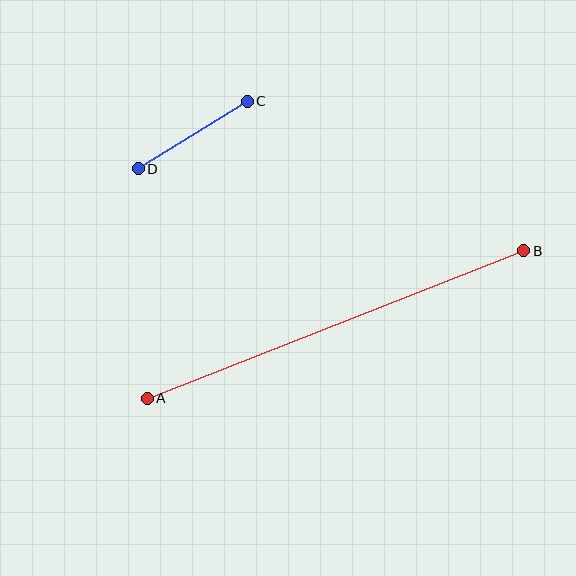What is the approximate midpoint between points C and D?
The midpoint is at approximately (193, 135) pixels.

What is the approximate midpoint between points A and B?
The midpoint is at approximately (336, 325) pixels.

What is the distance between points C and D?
The distance is approximately 128 pixels.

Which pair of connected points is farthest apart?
Points A and B are farthest apart.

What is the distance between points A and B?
The distance is approximately 404 pixels.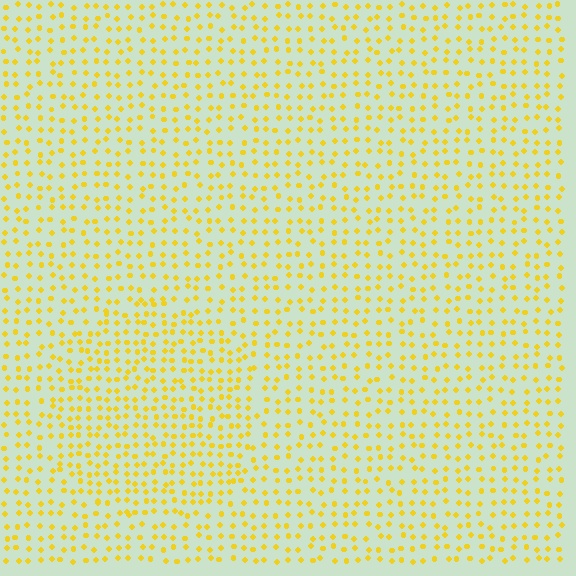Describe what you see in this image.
The image contains small yellow elements arranged at two different densities. A circle-shaped region is visible where the elements are more densely packed than the surrounding area.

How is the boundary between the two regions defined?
The boundary is defined by a change in element density (approximately 1.5x ratio). All elements are the same color, size, and shape.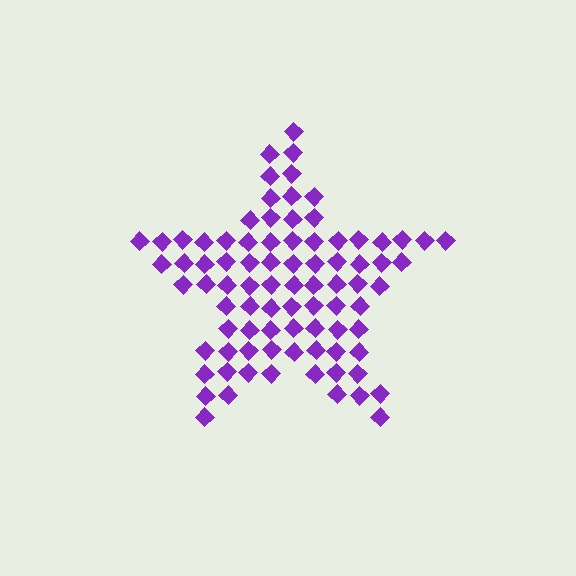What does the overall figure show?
The overall figure shows a star.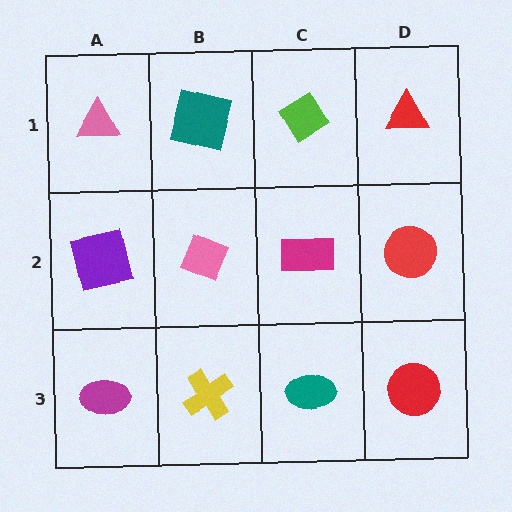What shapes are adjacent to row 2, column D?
A red triangle (row 1, column D), a red circle (row 3, column D), a magenta rectangle (row 2, column C).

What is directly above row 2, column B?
A teal square.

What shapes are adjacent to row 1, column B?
A pink diamond (row 2, column B), a pink triangle (row 1, column A), a lime diamond (row 1, column C).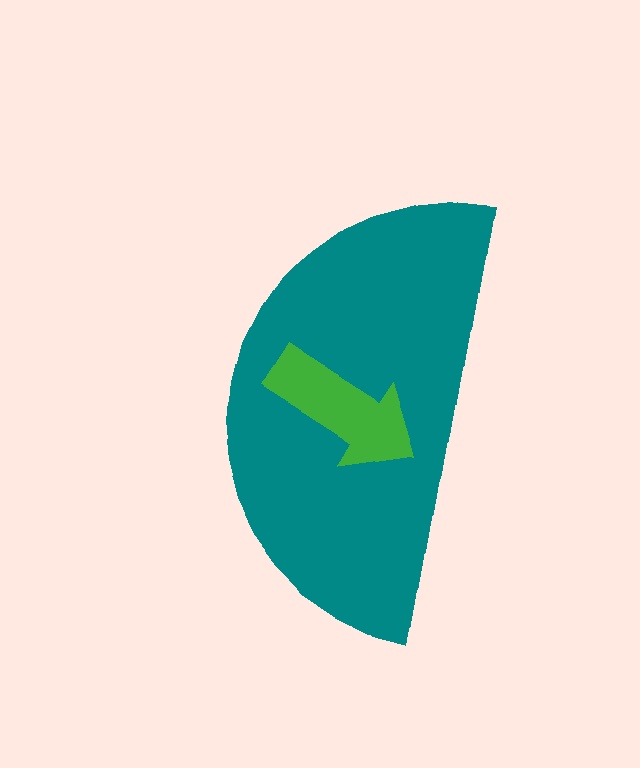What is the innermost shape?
The green arrow.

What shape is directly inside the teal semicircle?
The green arrow.